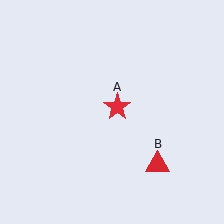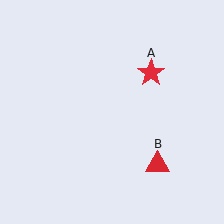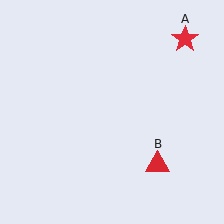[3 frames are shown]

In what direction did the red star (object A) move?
The red star (object A) moved up and to the right.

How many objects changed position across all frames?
1 object changed position: red star (object A).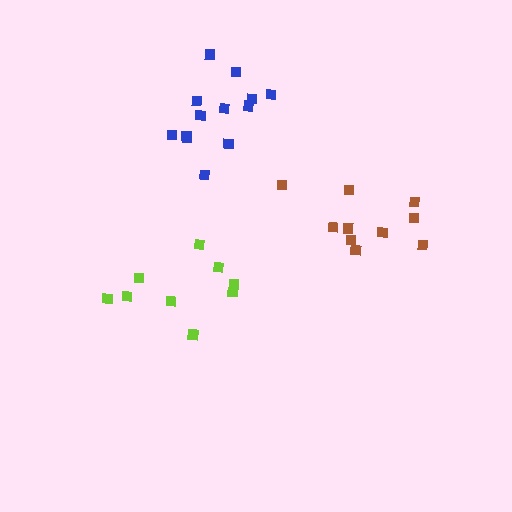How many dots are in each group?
Group 1: 9 dots, Group 2: 10 dots, Group 3: 13 dots (32 total).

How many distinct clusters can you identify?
There are 3 distinct clusters.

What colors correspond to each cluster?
The clusters are colored: lime, brown, blue.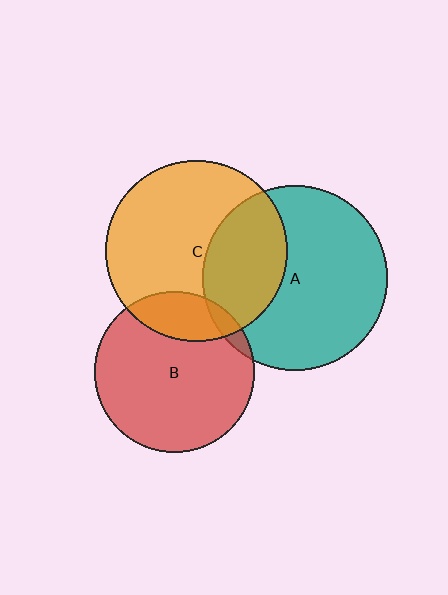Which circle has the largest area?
Circle A (teal).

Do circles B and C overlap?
Yes.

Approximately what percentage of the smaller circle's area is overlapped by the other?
Approximately 20%.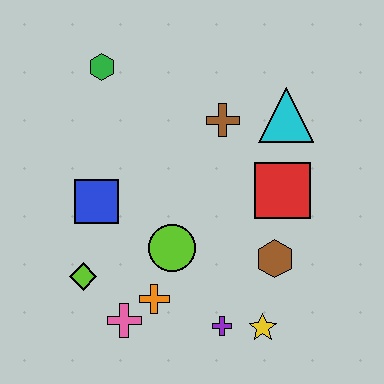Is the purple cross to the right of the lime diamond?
Yes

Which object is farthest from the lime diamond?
The cyan triangle is farthest from the lime diamond.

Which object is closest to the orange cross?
The pink cross is closest to the orange cross.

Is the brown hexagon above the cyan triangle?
No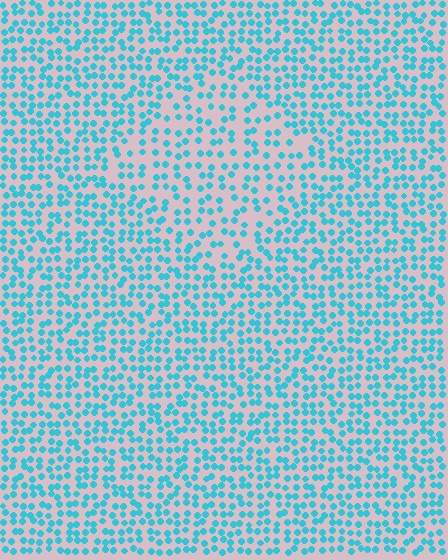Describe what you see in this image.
The image contains small cyan elements arranged at two different densities. A diamond-shaped region is visible where the elements are less densely packed than the surrounding area.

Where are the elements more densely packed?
The elements are more densely packed outside the diamond boundary.